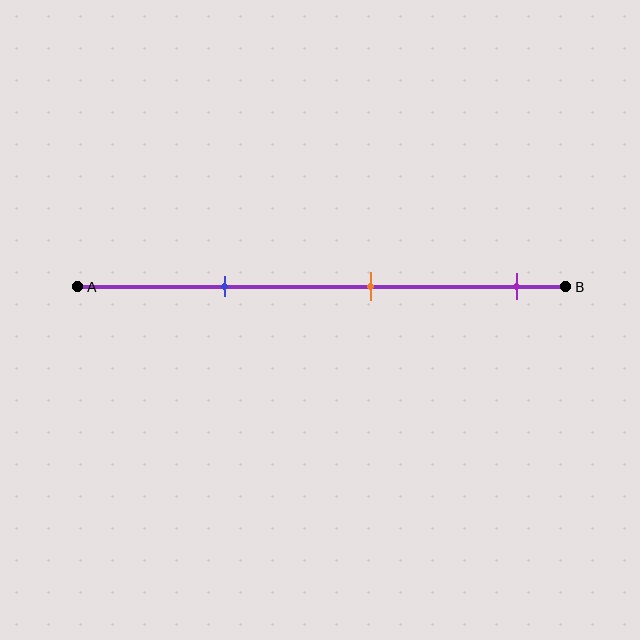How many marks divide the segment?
There are 3 marks dividing the segment.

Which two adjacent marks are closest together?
The blue and orange marks are the closest adjacent pair.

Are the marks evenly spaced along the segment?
Yes, the marks are approximately evenly spaced.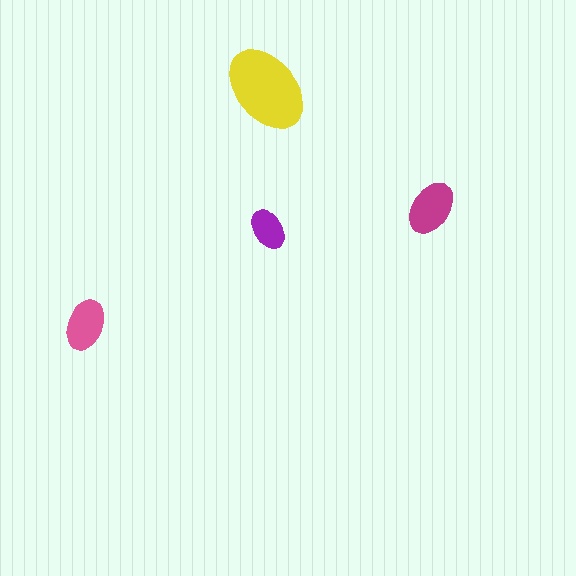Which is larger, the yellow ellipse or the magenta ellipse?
The yellow one.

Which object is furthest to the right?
The magenta ellipse is rightmost.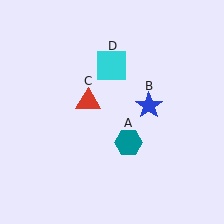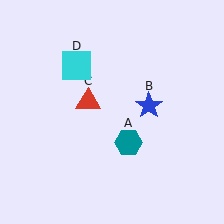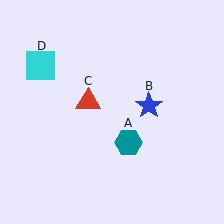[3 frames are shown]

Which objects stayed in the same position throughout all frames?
Teal hexagon (object A) and blue star (object B) and red triangle (object C) remained stationary.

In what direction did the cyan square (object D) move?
The cyan square (object D) moved left.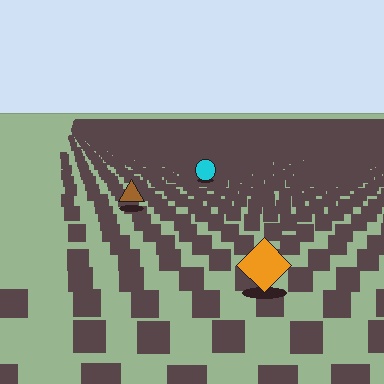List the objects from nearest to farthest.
From nearest to farthest: the orange diamond, the brown triangle, the cyan circle.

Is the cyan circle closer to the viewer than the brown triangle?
No. The brown triangle is closer — you can tell from the texture gradient: the ground texture is coarser near it.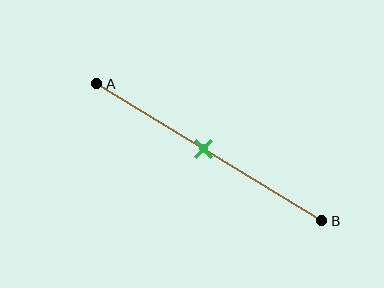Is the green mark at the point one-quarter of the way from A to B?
No, the mark is at about 45% from A, not at the 25% one-quarter point.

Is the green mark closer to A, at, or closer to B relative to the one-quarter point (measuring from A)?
The green mark is closer to point B than the one-quarter point of segment AB.